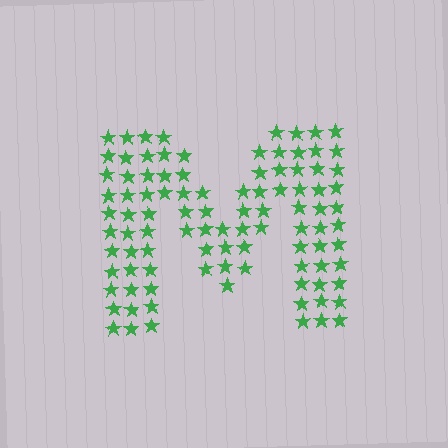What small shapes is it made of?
It is made of small stars.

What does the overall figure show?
The overall figure shows the letter M.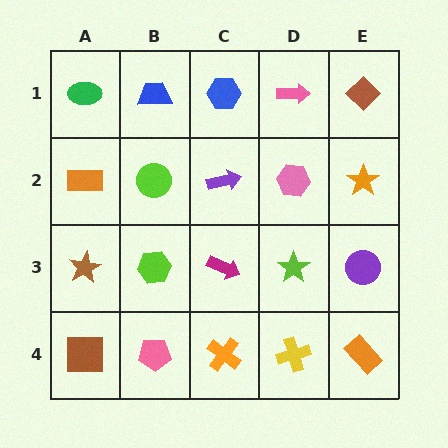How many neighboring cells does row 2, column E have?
3.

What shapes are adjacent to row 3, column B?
A lime circle (row 2, column B), a pink pentagon (row 4, column B), a brown star (row 3, column A), a magenta arrow (row 3, column C).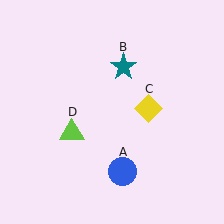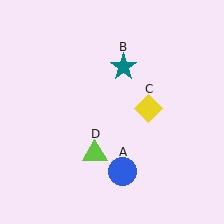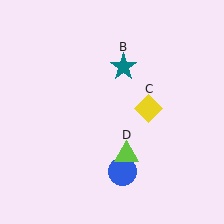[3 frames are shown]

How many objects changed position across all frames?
1 object changed position: lime triangle (object D).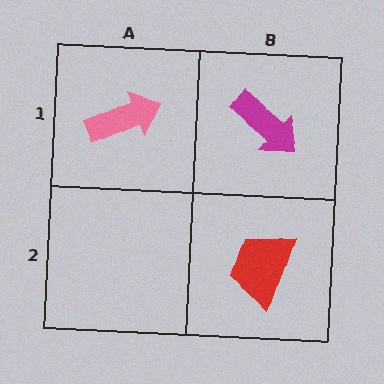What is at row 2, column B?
A red trapezoid.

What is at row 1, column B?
A magenta arrow.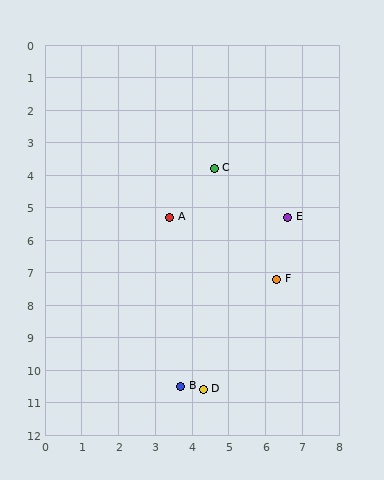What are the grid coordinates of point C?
Point C is at approximately (4.6, 3.8).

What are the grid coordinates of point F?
Point F is at approximately (6.3, 7.2).